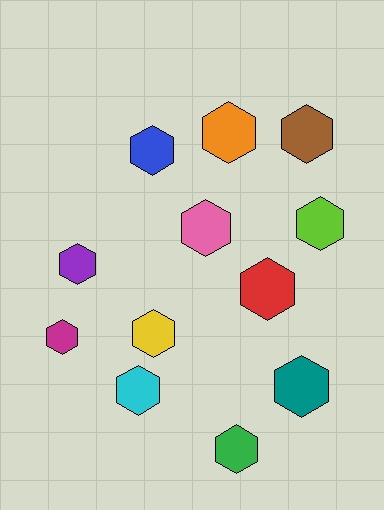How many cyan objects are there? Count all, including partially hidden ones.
There is 1 cyan object.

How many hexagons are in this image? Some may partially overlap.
There are 12 hexagons.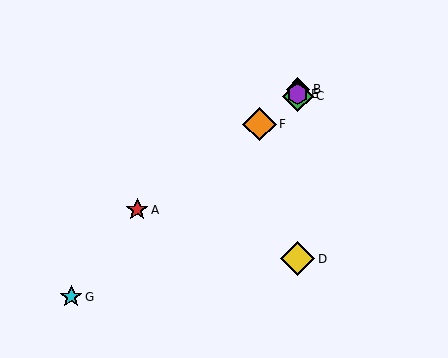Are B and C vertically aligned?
Yes, both are at x≈298.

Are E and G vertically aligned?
No, E is at x≈298 and G is at x≈71.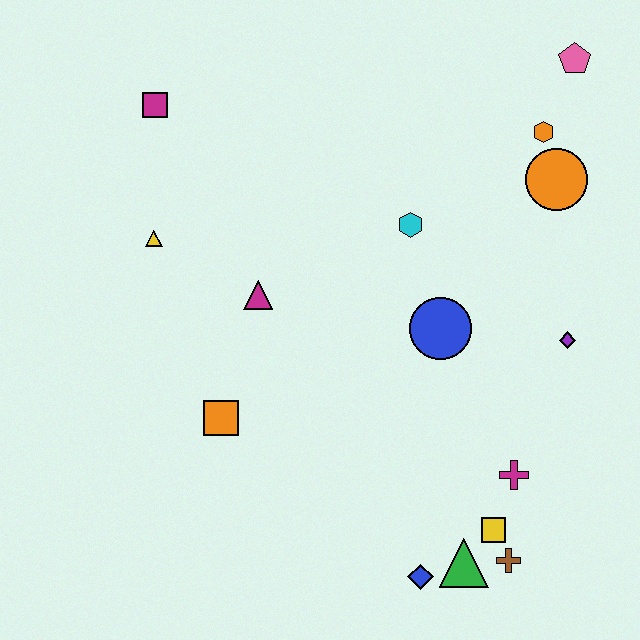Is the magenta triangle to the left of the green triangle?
Yes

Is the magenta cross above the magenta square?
No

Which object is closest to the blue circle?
The cyan hexagon is closest to the blue circle.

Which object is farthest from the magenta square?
The brown cross is farthest from the magenta square.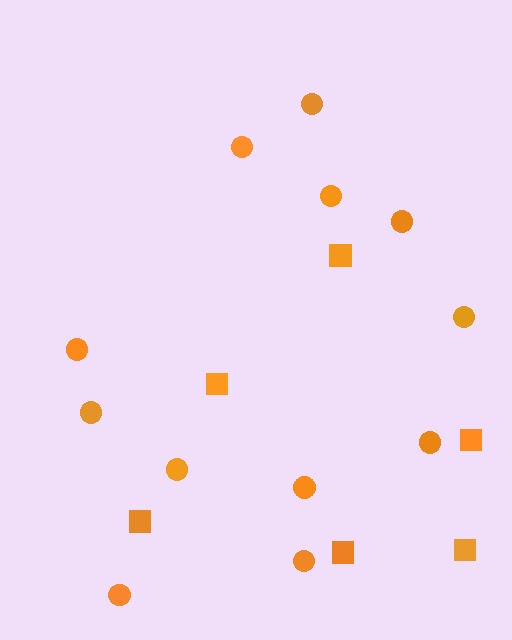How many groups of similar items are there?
There are 2 groups: one group of squares (6) and one group of circles (12).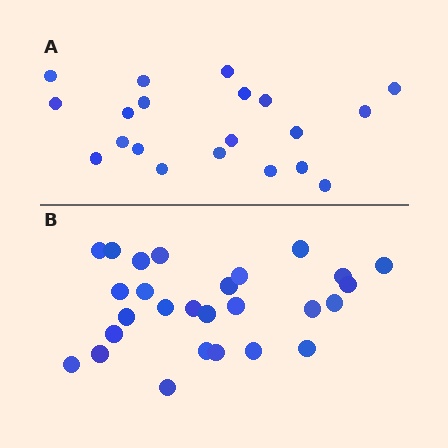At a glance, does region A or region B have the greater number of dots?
Region B (the bottom region) has more dots.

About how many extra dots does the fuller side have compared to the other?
Region B has roughly 8 or so more dots than region A.